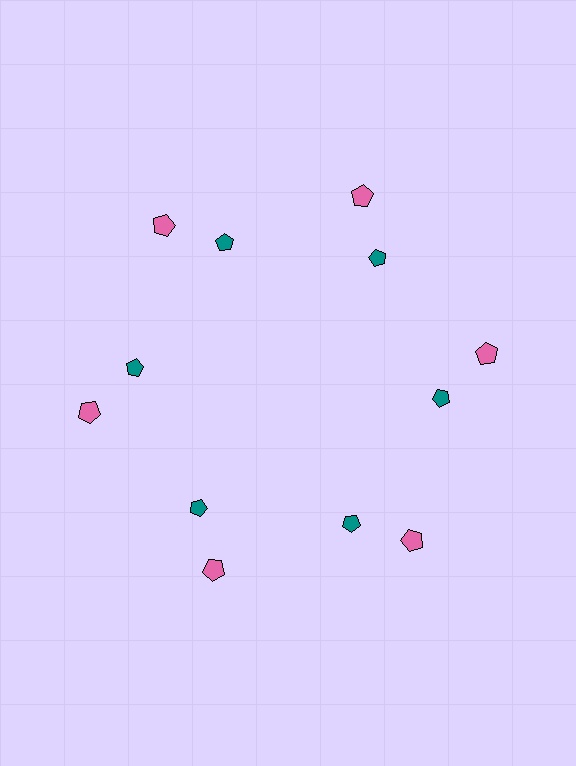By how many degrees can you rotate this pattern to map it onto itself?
The pattern maps onto itself every 60 degrees of rotation.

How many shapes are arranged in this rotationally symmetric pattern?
There are 12 shapes, arranged in 6 groups of 2.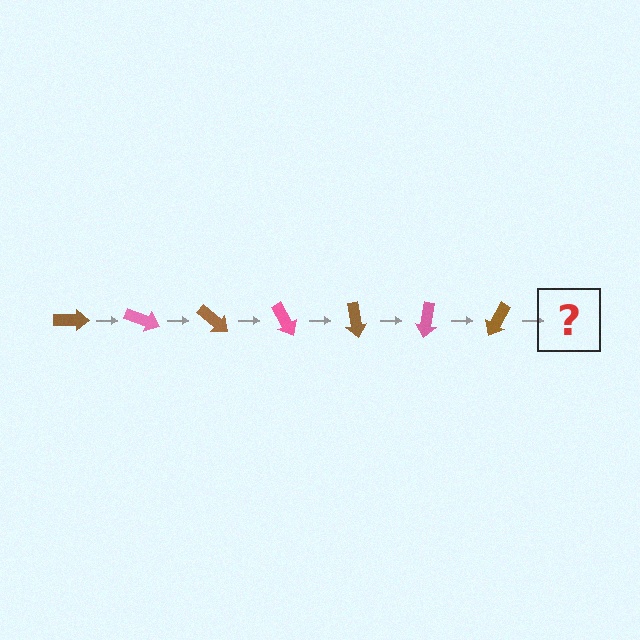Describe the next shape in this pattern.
It should be a pink arrow, rotated 140 degrees from the start.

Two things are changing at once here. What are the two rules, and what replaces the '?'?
The two rules are that it rotates 20 degrees each step and the color cycles through brown and pink. The '?' should be a pink arrow, rotated 140 degrees from the start.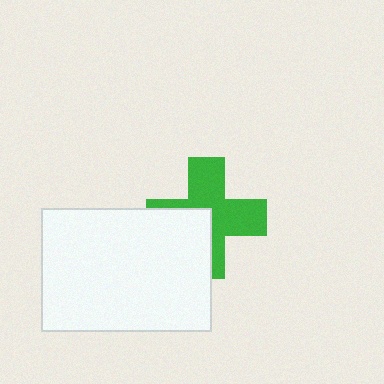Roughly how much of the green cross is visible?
About half of it is visible (roughly 62%).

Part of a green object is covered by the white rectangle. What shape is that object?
It is a cross.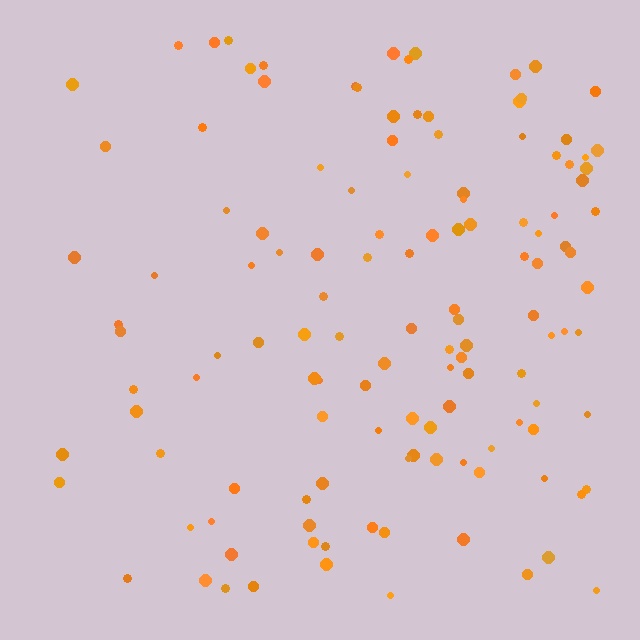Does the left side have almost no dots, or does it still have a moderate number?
Still a moderate number, just noticeably fewer than the right.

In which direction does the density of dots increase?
From left to right, with the right side densest.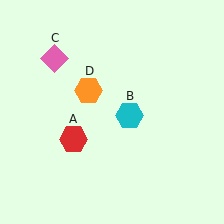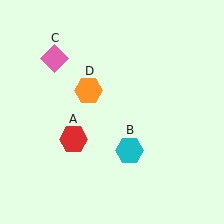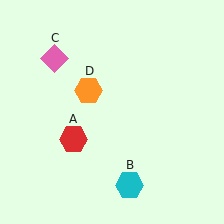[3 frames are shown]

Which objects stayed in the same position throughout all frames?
Red hexagon (object A) and pink diamond (object C) and orange hexagon (object D) remained stationary.